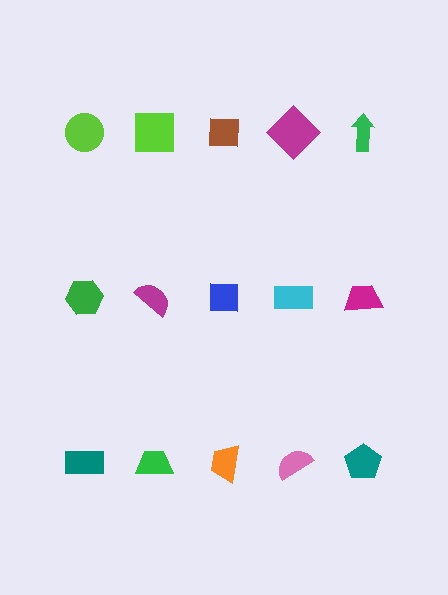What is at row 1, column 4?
A magenta diamond.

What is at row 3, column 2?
A green trapezoid.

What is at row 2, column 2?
A magenta semicircle.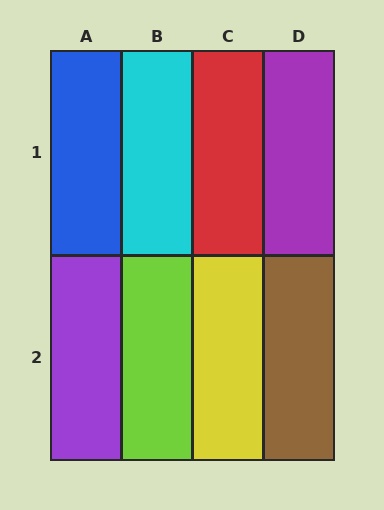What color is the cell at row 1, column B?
Cyan.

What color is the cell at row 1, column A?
Blue.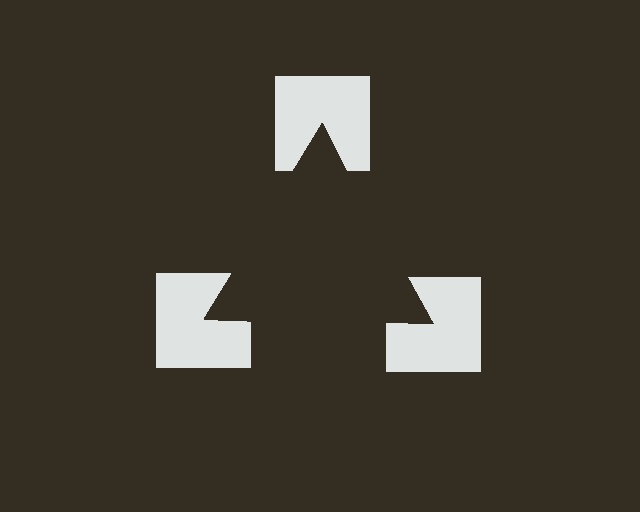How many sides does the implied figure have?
3 sides.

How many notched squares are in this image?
There are 3 — one at each vertex of the illusory triangle.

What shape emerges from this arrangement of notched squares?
An illusory triangle — its edges are inferred from the aligned wedge cuts in the notched squares, not physically drawn.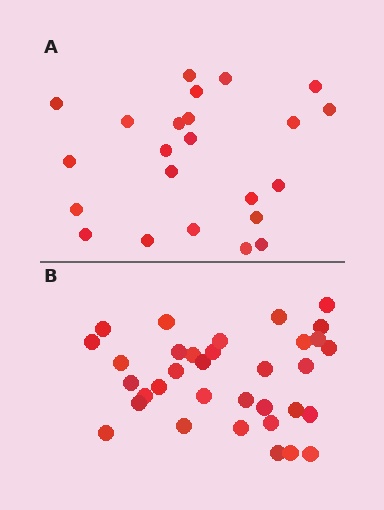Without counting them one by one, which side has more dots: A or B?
Region B (the bottom region) has more dots.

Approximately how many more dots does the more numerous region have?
Region B has roughly 12 or so more dots than region A.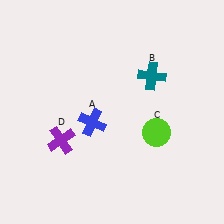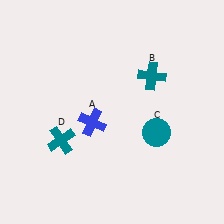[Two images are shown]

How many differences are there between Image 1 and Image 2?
There are 2 differences between the two images.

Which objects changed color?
C changed from lime to teal. D changed from purple to teal.